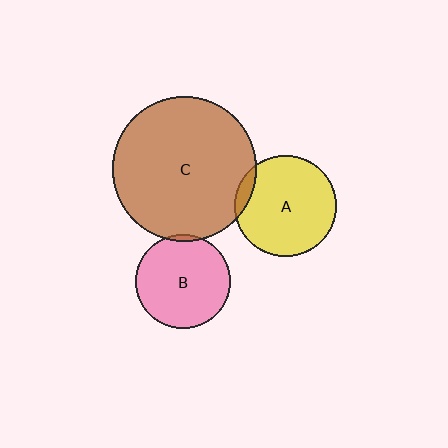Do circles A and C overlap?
Yes.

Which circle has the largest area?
Circle C (brown).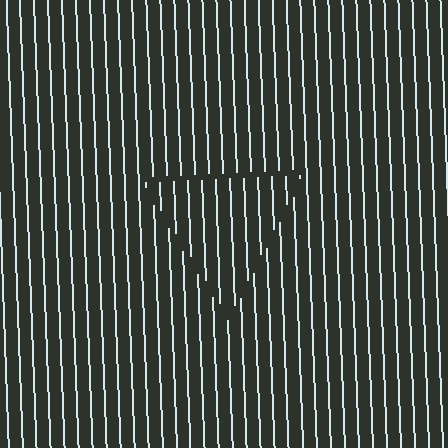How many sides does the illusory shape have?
3 sides — the line-ends trace a triangle.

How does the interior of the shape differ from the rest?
The interior of the shape contains the same grating, shifted by half a period — the contour is defined by the phase discontinuity where line-ends from the inner and outer gratings abut.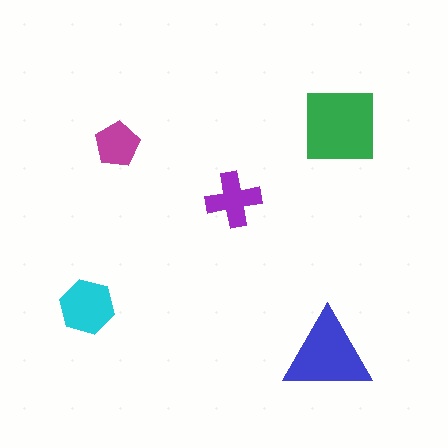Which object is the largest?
The green square.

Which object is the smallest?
The magenta pentagon.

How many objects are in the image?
There are 5 objects in the image.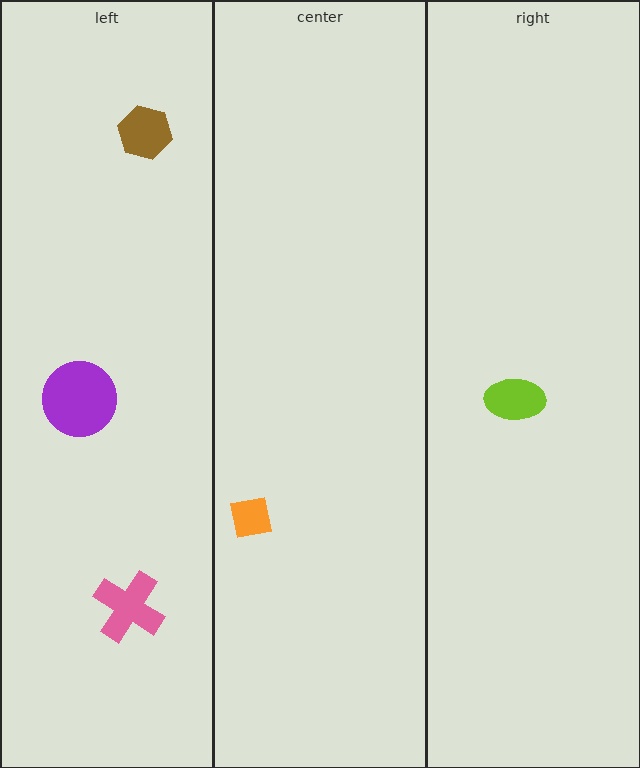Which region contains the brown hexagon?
The left region.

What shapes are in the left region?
The pink cross, the purple circle, the brown hexagon.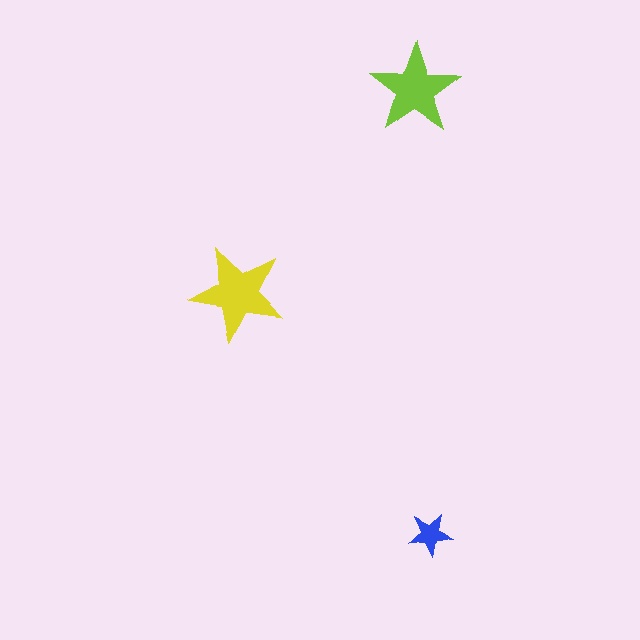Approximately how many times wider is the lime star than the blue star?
About 2 times wider.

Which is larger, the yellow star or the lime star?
The yellow one.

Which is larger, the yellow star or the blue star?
The yellow one.